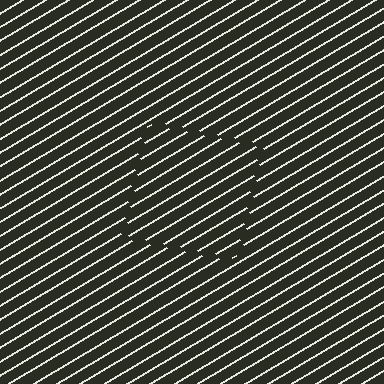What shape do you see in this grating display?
An illusory square. The interior of the shape contains the same grating, shifted by half a period — the contour is defined by the phase discontinuity where line-ends from the inner and outer gratings abut.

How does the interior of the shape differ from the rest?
The interior of the shape contains the same grating, shifted by half a period — the contour is defined by the phase discontinuity where line-ends from the inner and outer gratings abut.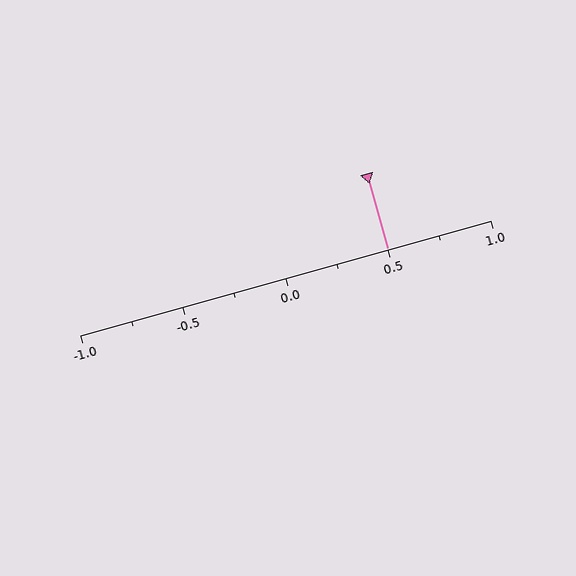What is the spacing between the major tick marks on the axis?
The major ticks are spaced 0.5 apart.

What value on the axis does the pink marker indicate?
The marker indicates approximately 0.5.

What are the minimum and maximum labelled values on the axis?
The axis runs from -1.0 to 1.0.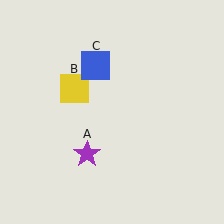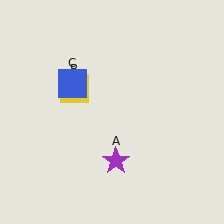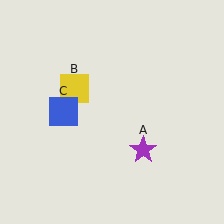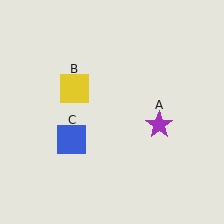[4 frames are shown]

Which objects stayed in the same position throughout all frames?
Yellow square (object B) remained stationary.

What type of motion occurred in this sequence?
The purple star (object A), blue square (object C) rotated counterclockwise around the center of the scene.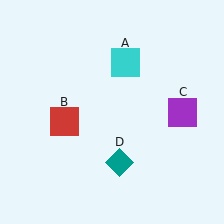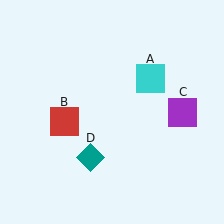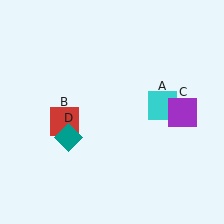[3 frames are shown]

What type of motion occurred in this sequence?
The cyan square (object A), teal diamond (object D) rotated clockwise around the center of the scene.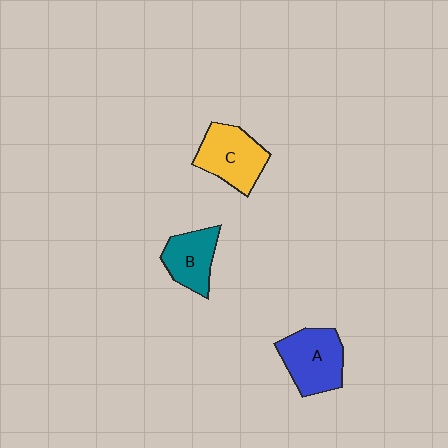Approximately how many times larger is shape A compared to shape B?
Approximately 1.3 times.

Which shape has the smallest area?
Shape B (teal).